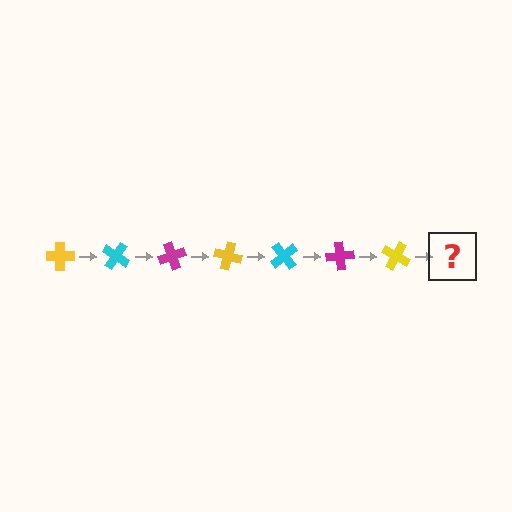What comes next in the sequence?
The next element should be a cyan cross, rotated 245 degrees from the start.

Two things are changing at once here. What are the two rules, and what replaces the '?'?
The two rules are that it rotates 35 degrees each step and the color cycles through yellow, cyan, and magenta. The '?' should be a cyan cross, rotated 245 degrees from the start.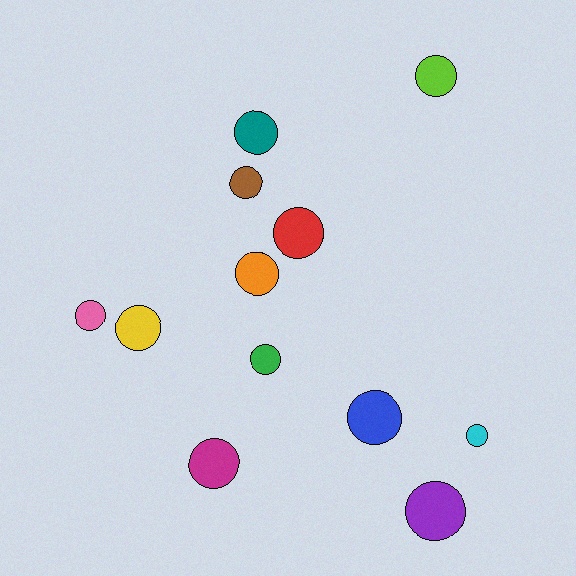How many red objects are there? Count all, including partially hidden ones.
There is 1 red object.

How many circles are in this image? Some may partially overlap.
There are 12 circles.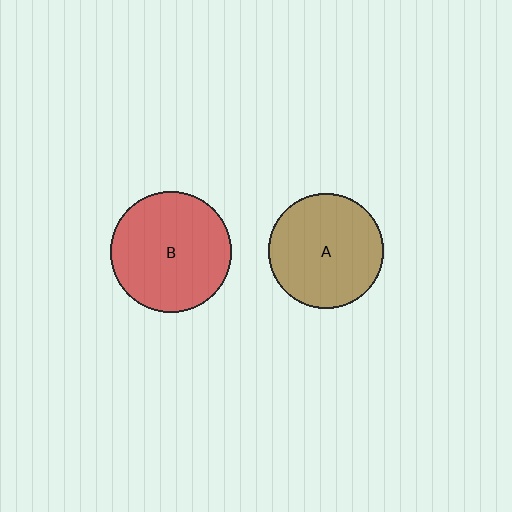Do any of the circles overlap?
No, none of the circles overlap.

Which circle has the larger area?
Circle B (red).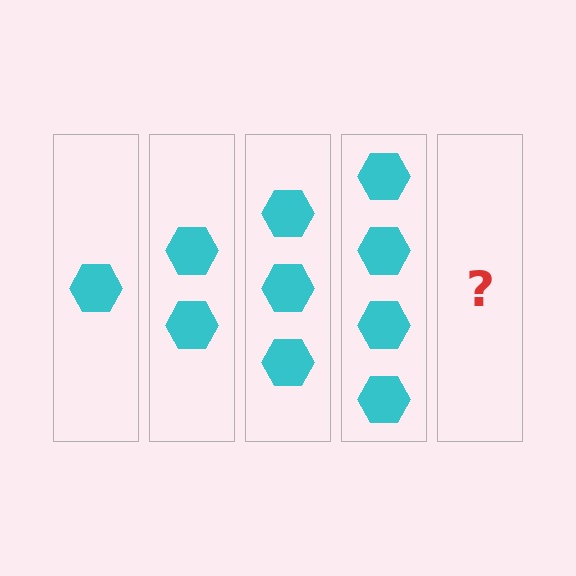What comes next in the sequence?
The next element should be 5 hexagons.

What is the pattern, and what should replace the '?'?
The pattern is that each step adds one more hexagon. The '?' should be 5 hexagons.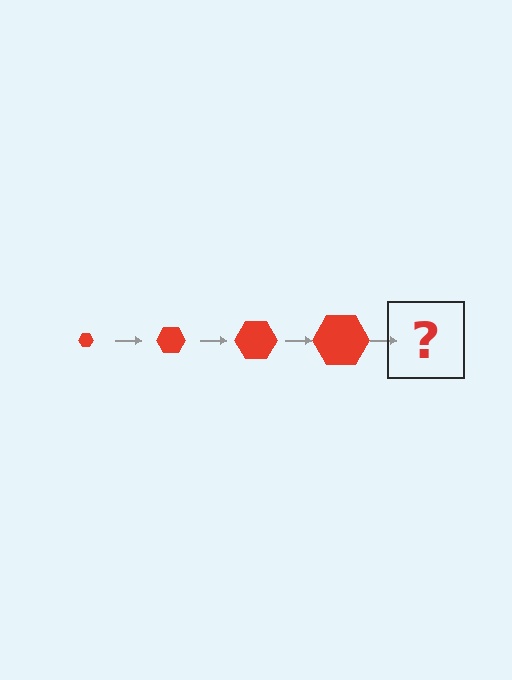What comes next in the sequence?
The next element should be a red hexagon, larger than the previous one.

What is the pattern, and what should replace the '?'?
The pattern is that the hexagon gets progressively larger each step. The '?' should be a red hexagon, larger than the previous one.